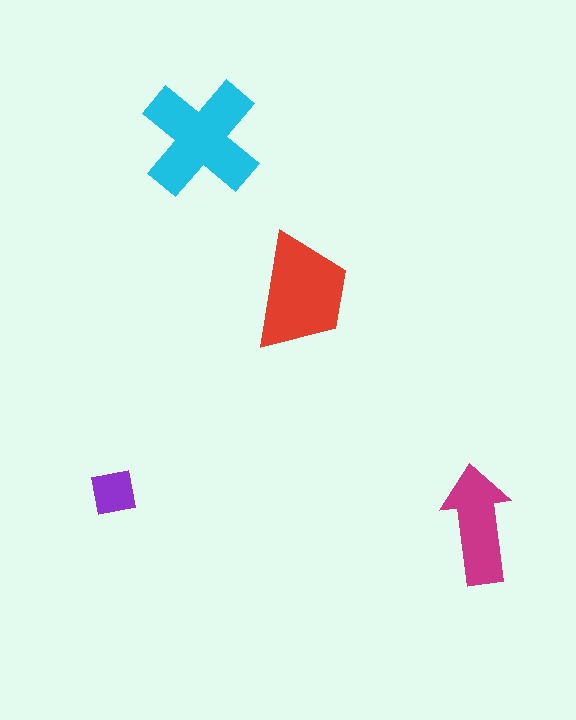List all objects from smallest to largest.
The purple square, the magenta arrow, the red trapezoid, the cyan cross.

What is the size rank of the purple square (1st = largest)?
4th.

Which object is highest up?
The cyan cross is topmost.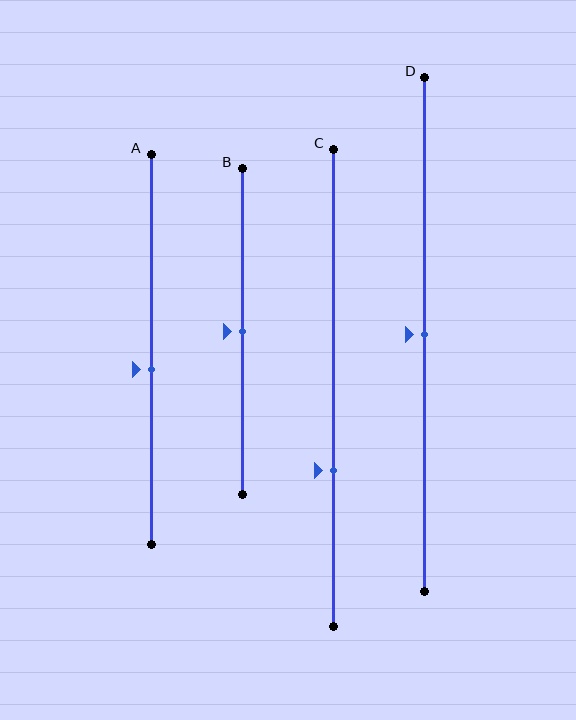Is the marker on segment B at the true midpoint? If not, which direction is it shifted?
Yes, the marker on segment B is at the true midpoint.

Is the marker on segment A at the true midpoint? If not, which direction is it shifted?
No, the marker on segment A is shifted downward by about 5% of the segment length.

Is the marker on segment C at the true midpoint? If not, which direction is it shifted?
No, the marker on segment C is shifted downward by about 17% of the segment length.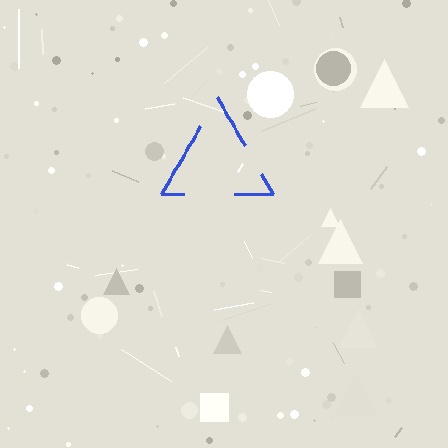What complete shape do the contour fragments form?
The contour fragments form a triangle.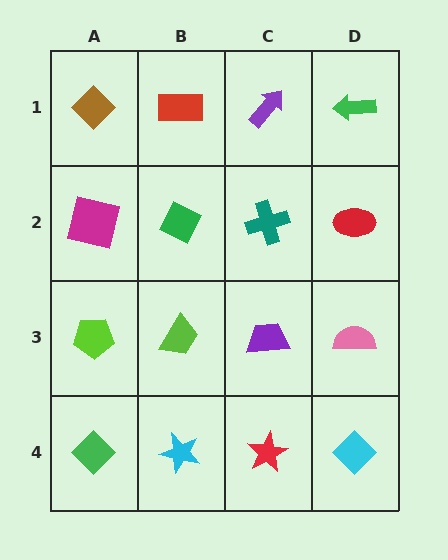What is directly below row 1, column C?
A teal cross.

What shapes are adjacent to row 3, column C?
A teal cross (row 2, column C), a red star (row 4, column C), a lime trapezoid (row 3, column B), a pink semicircle (row 3, column D).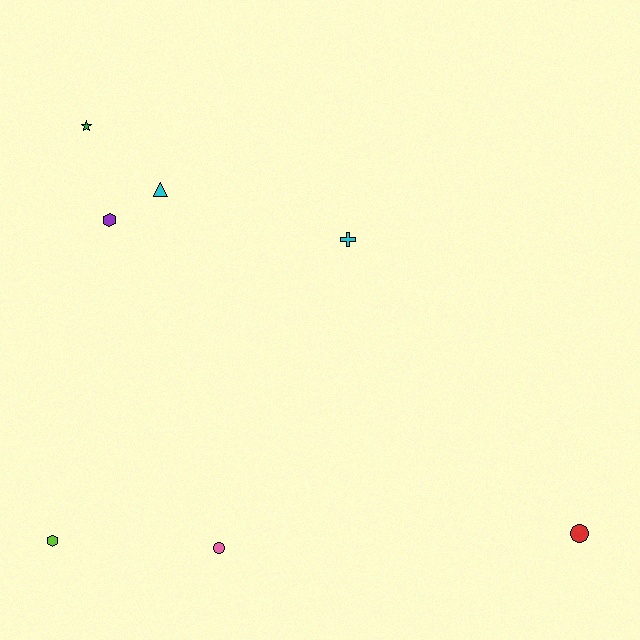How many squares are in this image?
There are no squares.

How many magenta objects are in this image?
There are no magenta objects.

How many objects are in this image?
There are 7 objects.